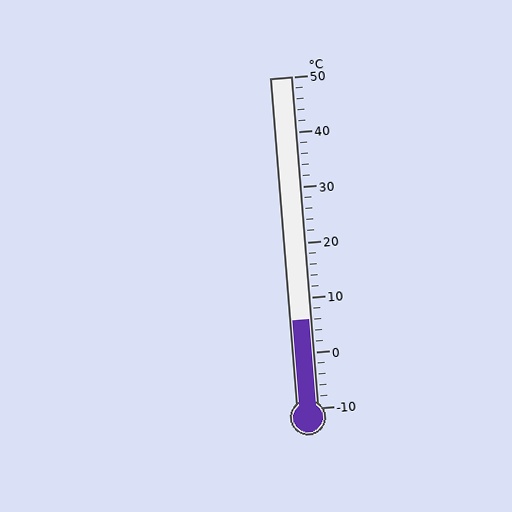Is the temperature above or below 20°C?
The temperature is below 20°C.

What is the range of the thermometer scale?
The thermometer scale ranges from -10°C to 50°C.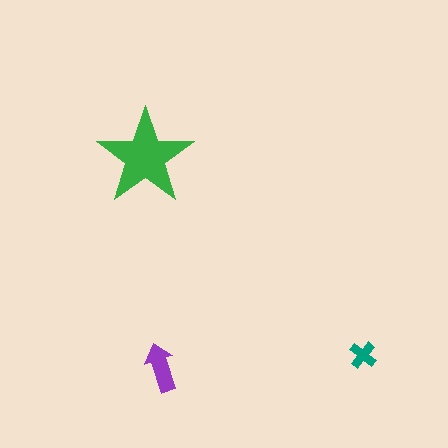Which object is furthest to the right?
The teal cross is rightmost.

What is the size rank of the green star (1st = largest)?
1st.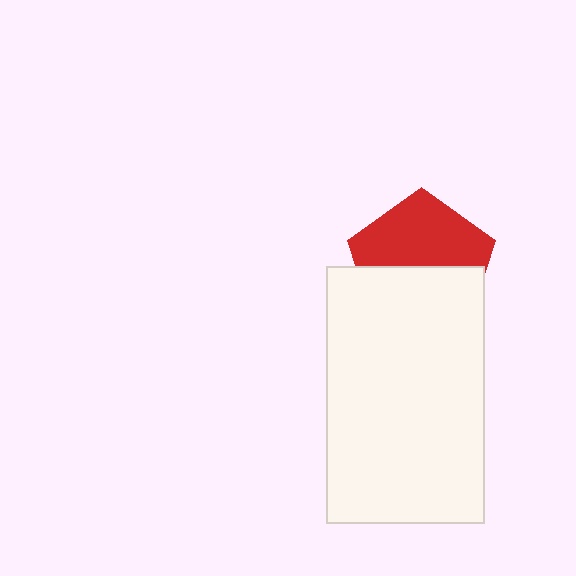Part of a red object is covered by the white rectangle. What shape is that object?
It is a pentagon.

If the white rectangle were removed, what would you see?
You would see the complete red pentagon.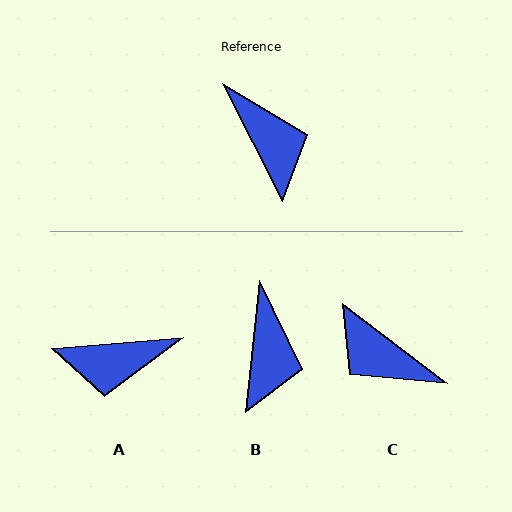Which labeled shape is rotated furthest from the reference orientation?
C, about 154 degrees away.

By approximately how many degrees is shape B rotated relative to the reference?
Approximately 33 degrees clockwise.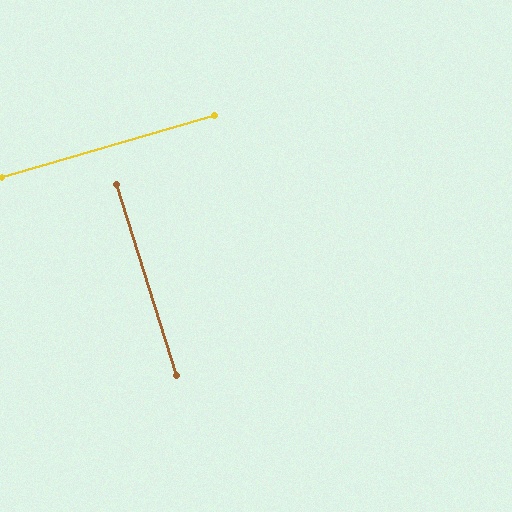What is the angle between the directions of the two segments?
Approximately 89 degrees.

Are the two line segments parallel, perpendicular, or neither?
Perpendicular — they meet at approximately 89°.